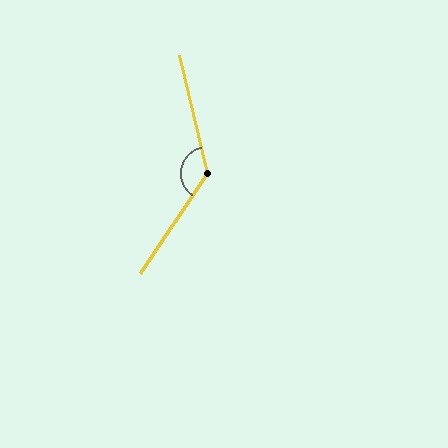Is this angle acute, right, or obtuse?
It is obtuse.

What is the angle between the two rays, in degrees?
Approximately 133 degrees.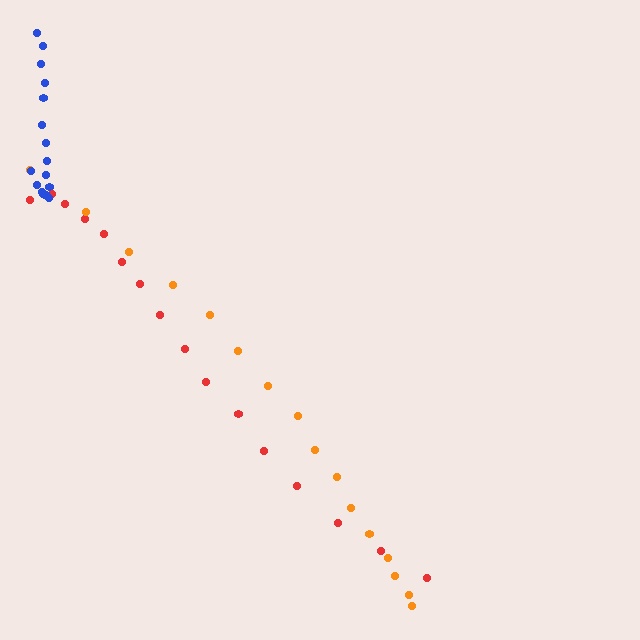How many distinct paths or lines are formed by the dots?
There are 3 distinct paths.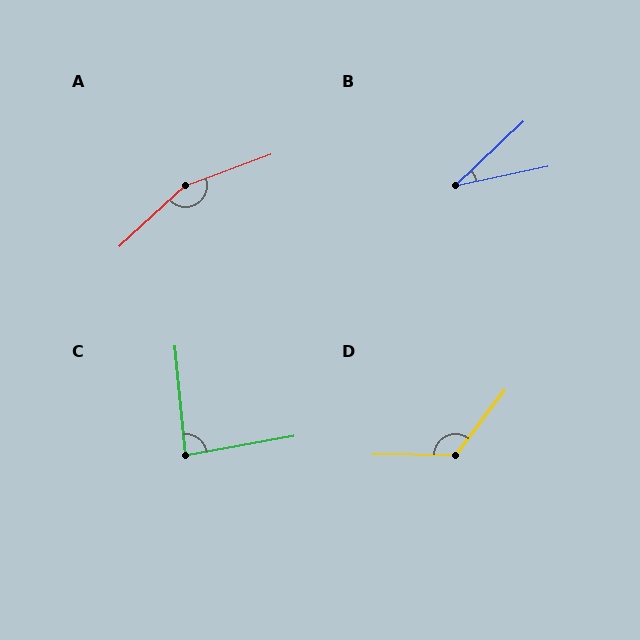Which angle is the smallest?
B, at approximately 31 degrees.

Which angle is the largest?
A, at approximately 157 degrees.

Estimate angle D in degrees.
Approximately 126 degrees.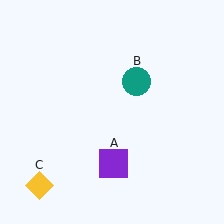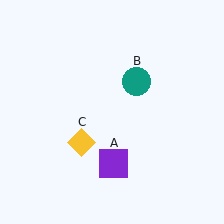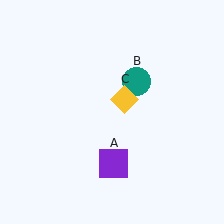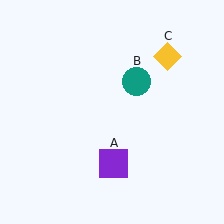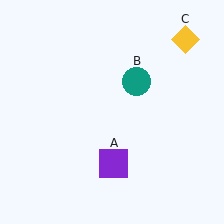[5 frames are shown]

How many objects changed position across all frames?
1 object changed position: yellow diamond (object C).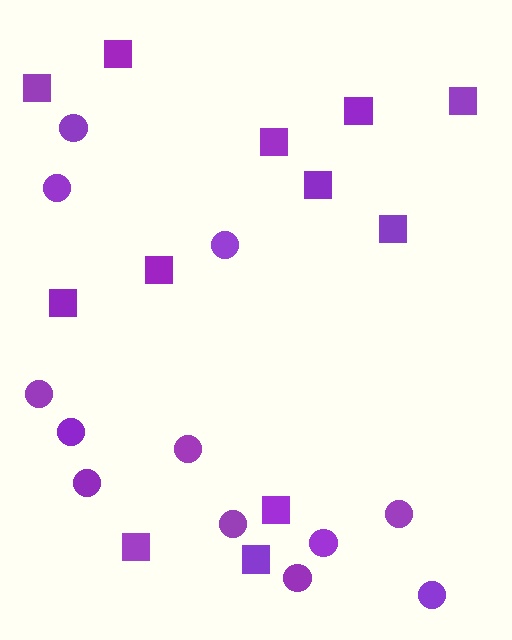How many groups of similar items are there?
There are 2 groups: one group of squares (12) and one group of circles (12).